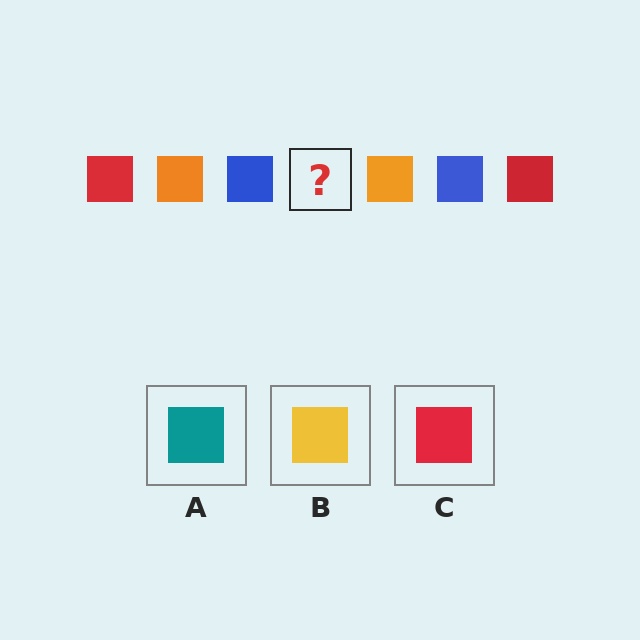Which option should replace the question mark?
Option C.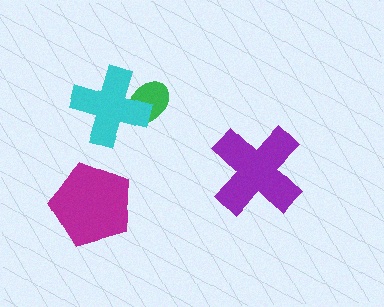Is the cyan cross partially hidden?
No, no other shape covers it.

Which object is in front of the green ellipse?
The cyan cross is in front of the green ellipse.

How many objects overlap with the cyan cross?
1 object overlaps with the cyan cross.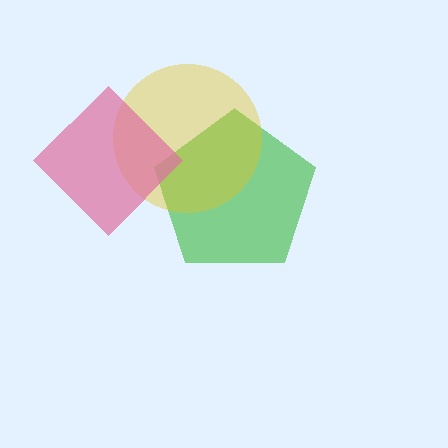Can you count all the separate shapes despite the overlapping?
Yes, there are 3 separate shapes.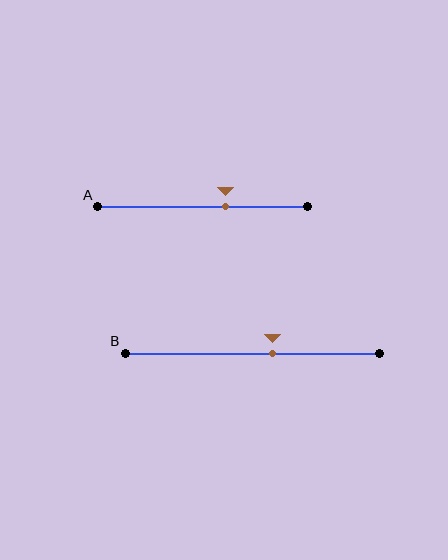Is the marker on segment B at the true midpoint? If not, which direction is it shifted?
No, the marker on segment B is shifted to the right by about 8% of the segment length.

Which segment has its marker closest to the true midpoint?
Segment B has its marker closest to the true midpoint.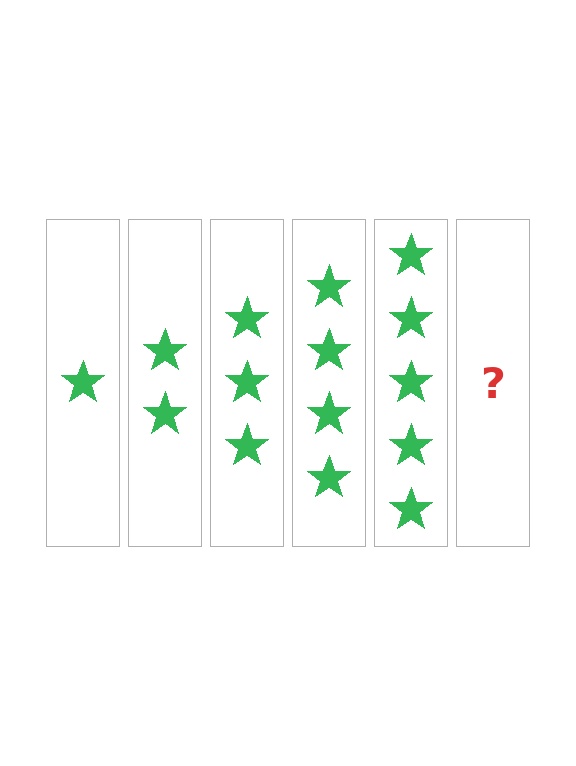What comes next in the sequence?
The next element should be 6 stars.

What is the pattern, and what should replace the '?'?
The pattern is that each step adds one more star. The '?' should be 6 stars.